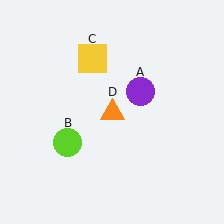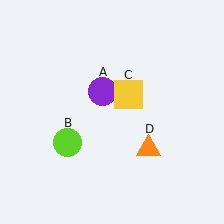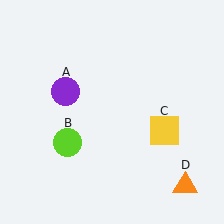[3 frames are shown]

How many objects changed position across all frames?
3 objects changed position: purple circle (object A), yellow square (object C), orange triangle (object D).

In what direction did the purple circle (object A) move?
The purple circle (object A) moved left.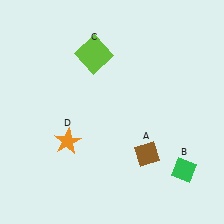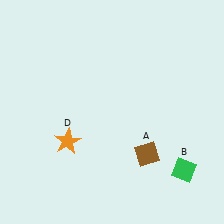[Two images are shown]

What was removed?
The lime square (C) was removed in Image 2.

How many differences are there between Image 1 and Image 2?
There is 1 difference between the two images.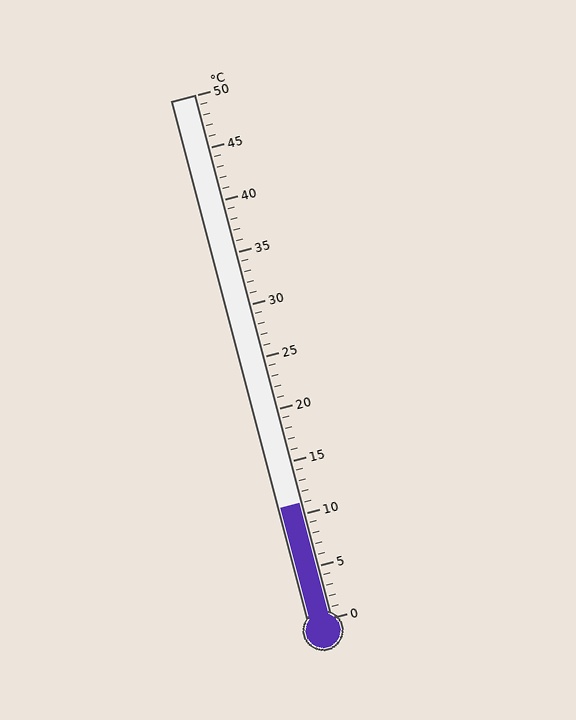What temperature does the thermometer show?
The thermometer shows approximately 11°C.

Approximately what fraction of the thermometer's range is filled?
The thermometer is filled to approximately 20% of its range.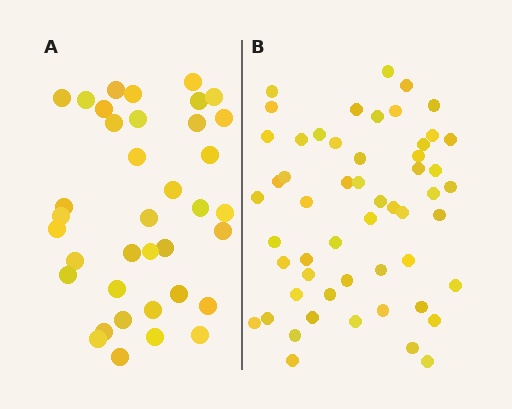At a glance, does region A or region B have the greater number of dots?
Region B (the right region) has more dots.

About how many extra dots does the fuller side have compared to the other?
Region B has approximately 15 more dots than region A.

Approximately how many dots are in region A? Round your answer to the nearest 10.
About 40 dots. (The exact count is 37, which rounds to 40.)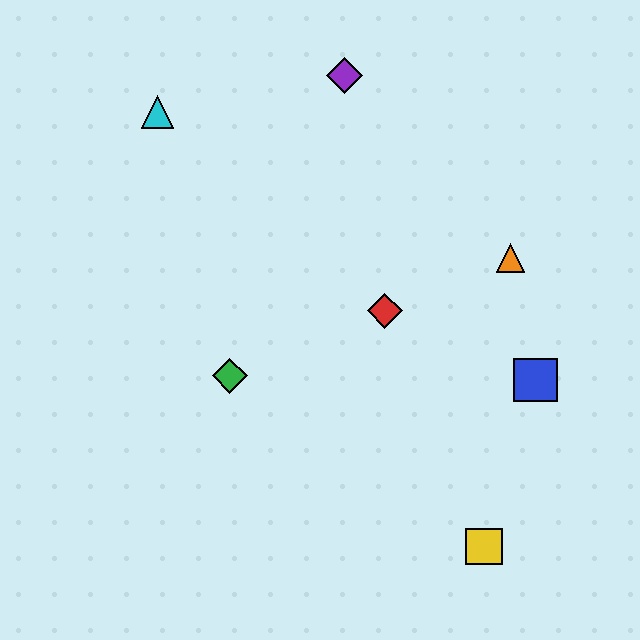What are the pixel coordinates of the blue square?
The blue square is at (536, 380).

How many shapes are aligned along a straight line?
3 shapes (the red diamond, the green diamond, the orange triangle) are aligned along a straight line.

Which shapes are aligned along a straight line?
The red diamond, the green diamond, the orange triangle are aligned along a straight line.